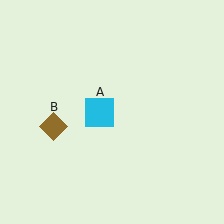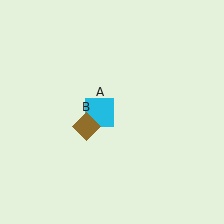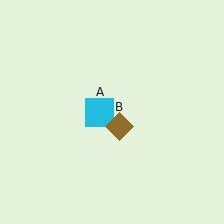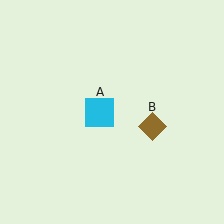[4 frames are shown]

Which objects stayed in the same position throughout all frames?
Cyan square (object A) remained stationary.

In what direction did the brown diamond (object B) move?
The brown diamond (object B) moved right.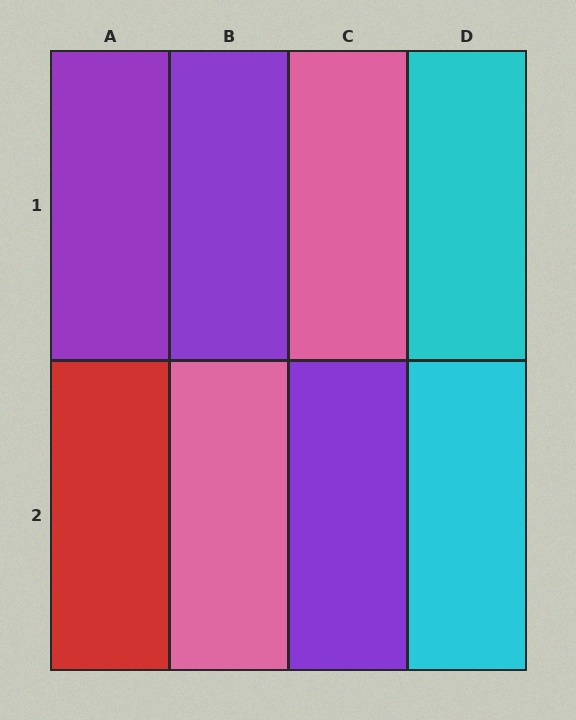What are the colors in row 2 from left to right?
Red, pink, purple, cyan.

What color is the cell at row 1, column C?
Pink.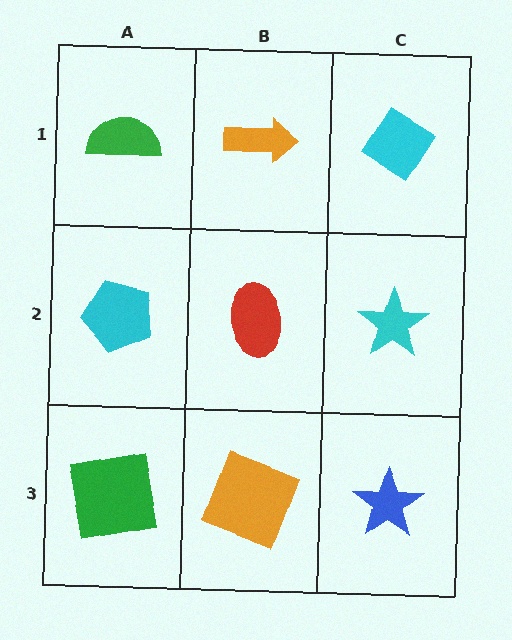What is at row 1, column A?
A green semicircle.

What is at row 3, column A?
A green square.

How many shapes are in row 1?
3 shapes.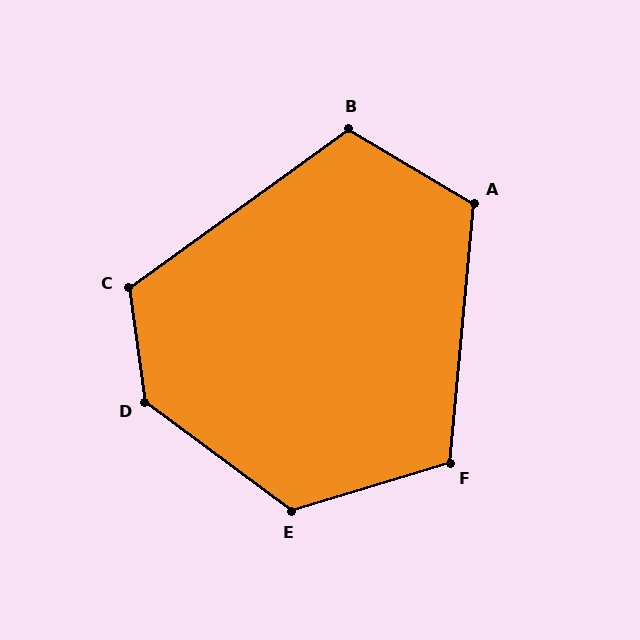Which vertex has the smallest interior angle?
F, at approximately 112 degrees.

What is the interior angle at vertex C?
Approximately 118 degrees (obtuse).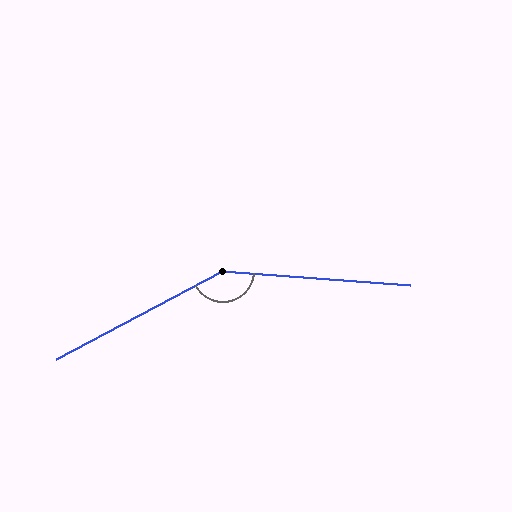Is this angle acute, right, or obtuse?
It is obtuse.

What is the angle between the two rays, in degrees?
Approximately 148 degrees.